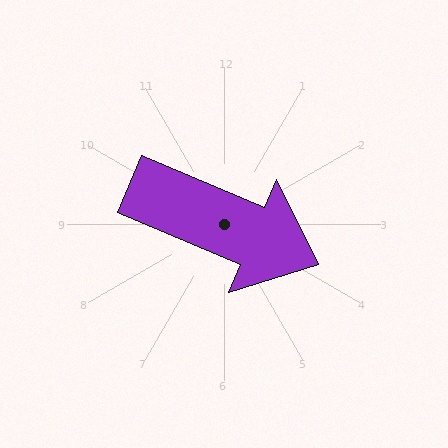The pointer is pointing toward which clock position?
Roughly 4 o'clock.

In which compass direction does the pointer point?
Southeast.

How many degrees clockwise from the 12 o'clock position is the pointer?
Approximately 113 degrees.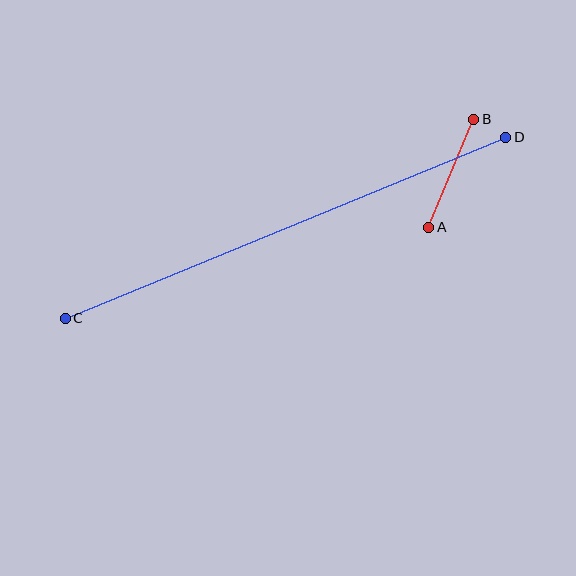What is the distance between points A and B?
The distance is approximately 117 pixels.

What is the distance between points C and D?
The distance is approximately 476 pixels.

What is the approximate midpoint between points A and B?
The midpoint is at approximately (451, 173) pixels.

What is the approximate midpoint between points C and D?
The midpoint is at approximately (286, 228) pixels.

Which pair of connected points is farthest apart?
Points C and D are farthest apart.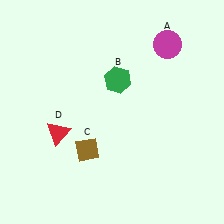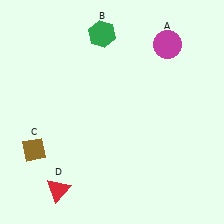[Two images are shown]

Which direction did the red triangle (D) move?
The red triangle (D) moved down.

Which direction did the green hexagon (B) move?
The green hexagon (B) moved up.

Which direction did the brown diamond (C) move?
The brown diamond (C) moved left.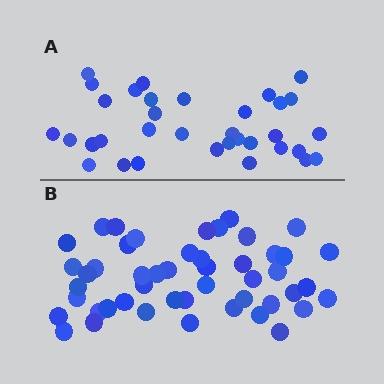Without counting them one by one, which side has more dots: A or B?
Region B (the bottom region) has more dots.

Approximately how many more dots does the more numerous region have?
Region B has approximately 15 more dots than region A.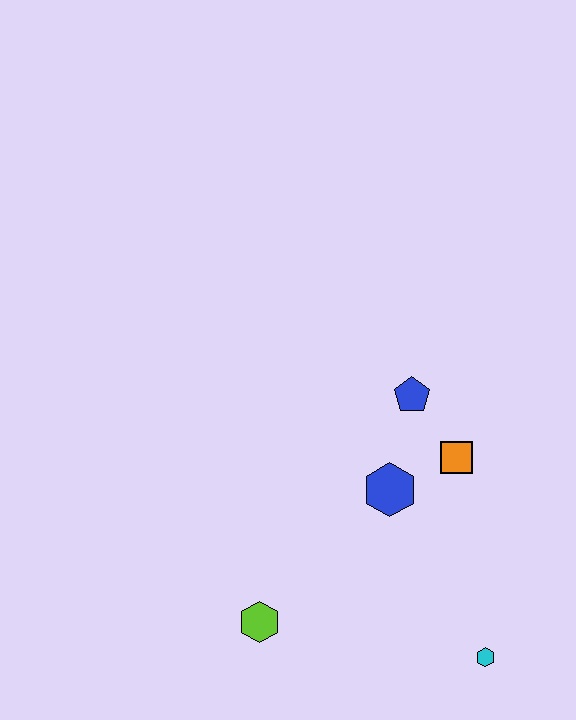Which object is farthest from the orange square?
The lime hexagon is farthest from the orange square.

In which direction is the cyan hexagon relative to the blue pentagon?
The cyan hexagon is below the blue pentagon.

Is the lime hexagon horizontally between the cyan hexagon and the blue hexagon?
No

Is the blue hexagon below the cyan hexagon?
No